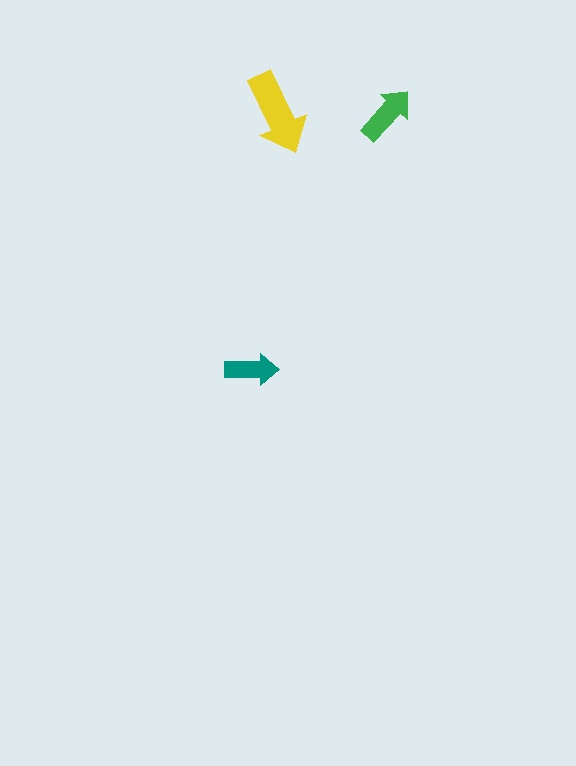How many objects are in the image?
There are 3 objects in the image.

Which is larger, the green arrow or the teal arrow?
The green one.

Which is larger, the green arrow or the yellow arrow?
The yellow one.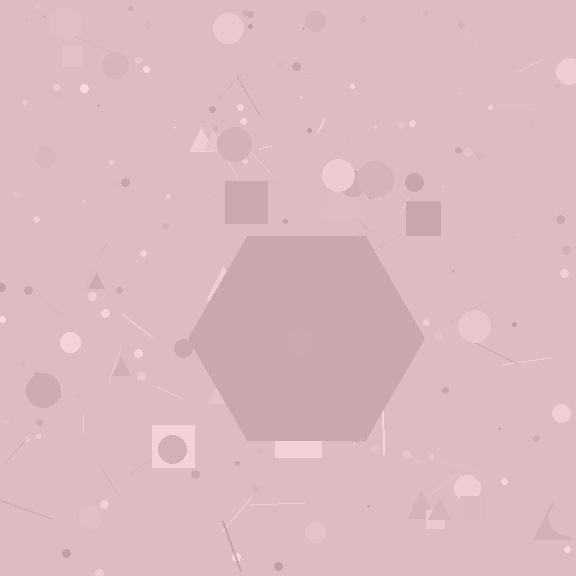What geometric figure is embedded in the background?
A hexagon is embedded in the background.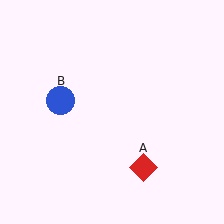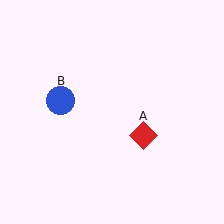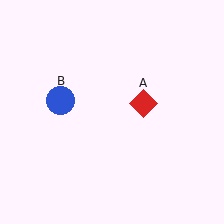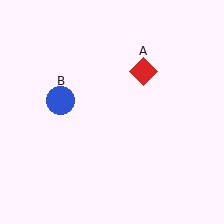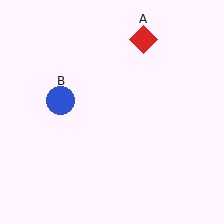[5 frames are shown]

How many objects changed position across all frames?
1 object changed position: red diamond (object A).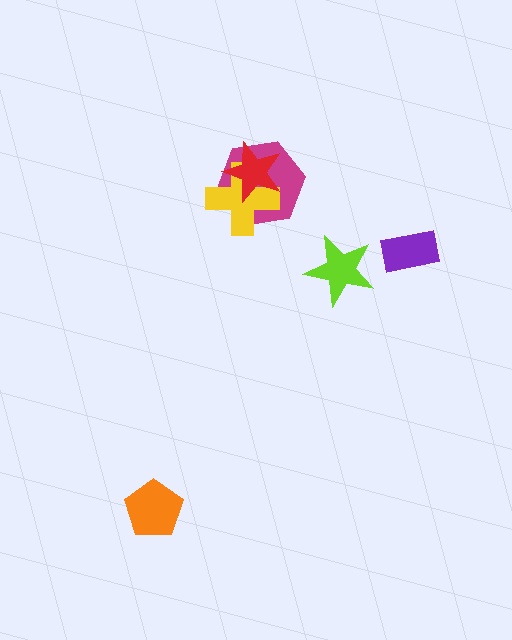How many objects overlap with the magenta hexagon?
2 objects overlap with the magenta hexagon.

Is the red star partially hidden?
No, no other shape covers it.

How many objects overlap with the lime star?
0 objects overlap with the lime star.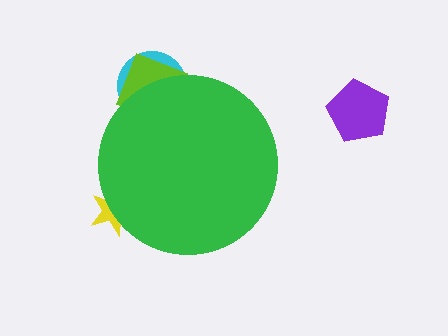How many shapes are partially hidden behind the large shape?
3 shapes are partially hidden.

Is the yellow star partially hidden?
Yes, the yellow star is partially hidden behind the green circle.